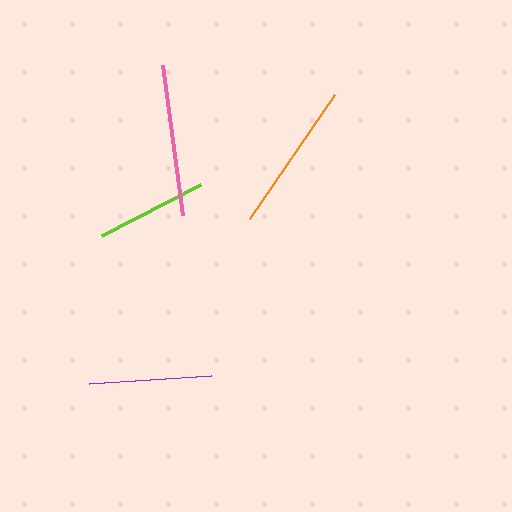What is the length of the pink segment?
The pink segment is approximately 151 pixels long.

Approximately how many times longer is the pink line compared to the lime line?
The pink line is approximately 1.4 times the length of the lime line.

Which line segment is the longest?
The pink line is the longest at approximately 151 pixels.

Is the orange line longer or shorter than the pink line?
The pink line is longer than the orange line.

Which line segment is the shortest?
The lime line is the shortest at approximately 111 pixels.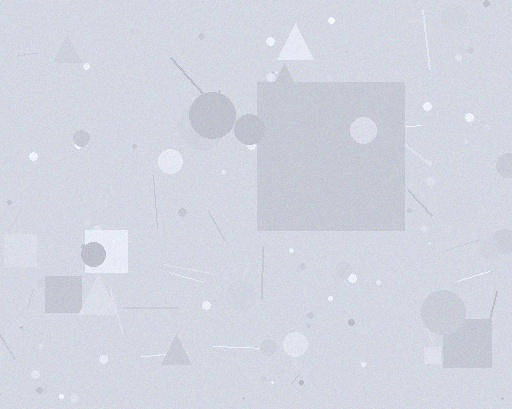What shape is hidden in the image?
A square is hidden in the image.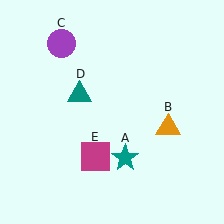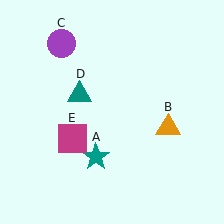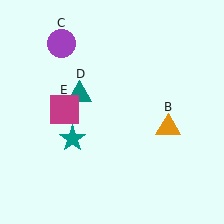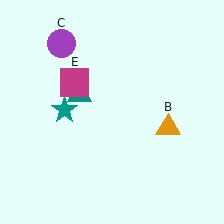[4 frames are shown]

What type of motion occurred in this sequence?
The teal star (object A), magenta square (object E) rotated clockwise around the center of the scene.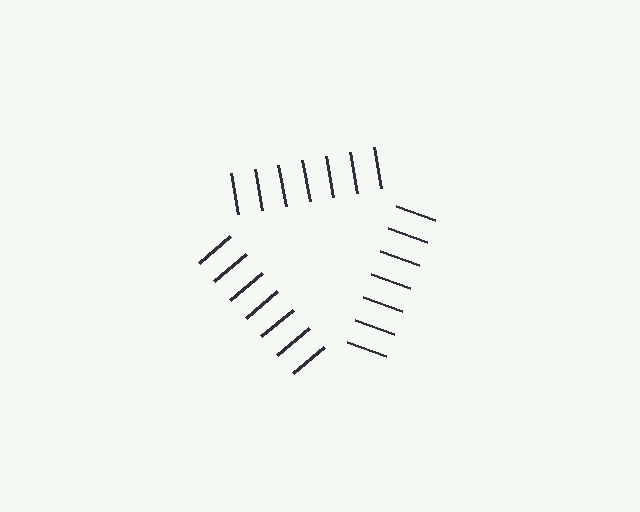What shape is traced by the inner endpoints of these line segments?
An illusory triangle — the line segments terminate on its edges but no continuous stroke is drawn.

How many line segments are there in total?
21 — 7 along each of the 3 edges.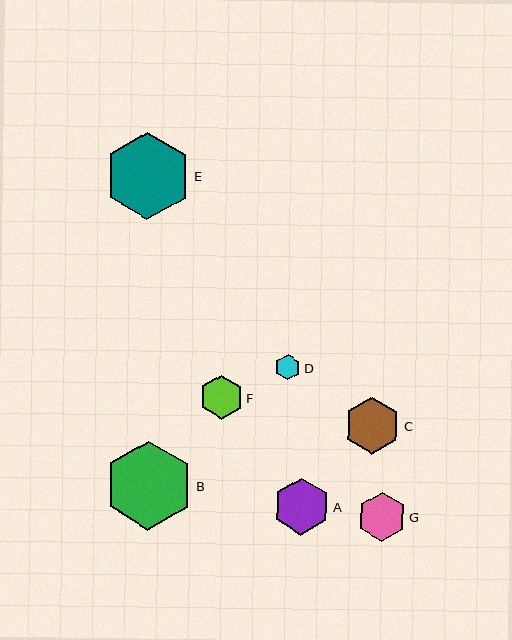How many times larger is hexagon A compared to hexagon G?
Hexagon A is approximately 1.1 times the size of hexagon G.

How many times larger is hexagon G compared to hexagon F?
Hexagon G is approximately 1.1 times the size of hexagon F.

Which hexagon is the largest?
Hexagon B is the largest with a size of approximately 89 pixels.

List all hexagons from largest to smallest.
From largest to smallest: B, E, A, C, G, F, D.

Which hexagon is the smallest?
Hexagon D is the smallest with a size of approximately 26 pixels.